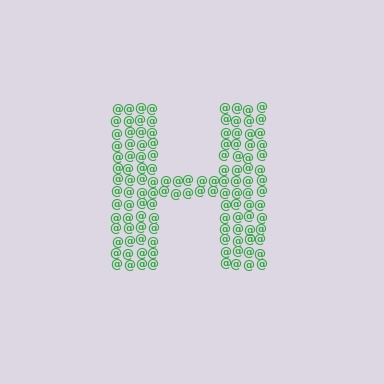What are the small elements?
The small elements are at signs.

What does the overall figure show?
The overall figure shows the letter H.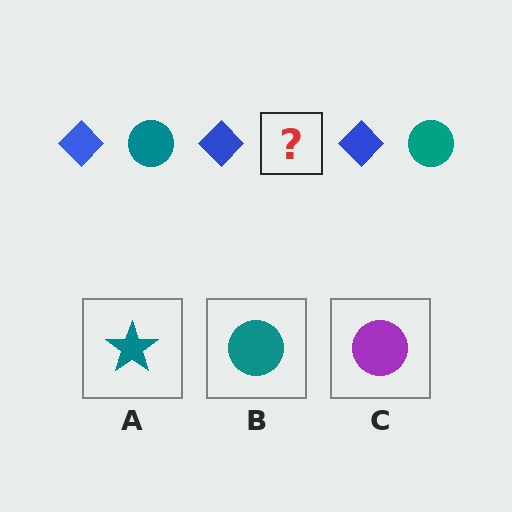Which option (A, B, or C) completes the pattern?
B.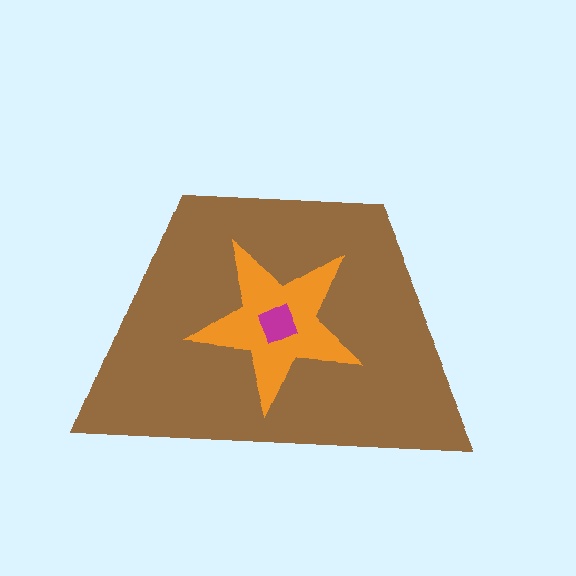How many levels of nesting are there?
3.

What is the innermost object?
The magenta diamond.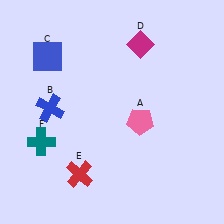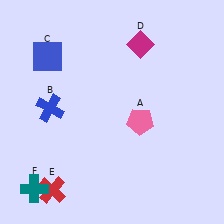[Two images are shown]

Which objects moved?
The objects that moved are: the red cross (E), the teal cross (F).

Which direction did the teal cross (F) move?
The teal cross (F) moved down.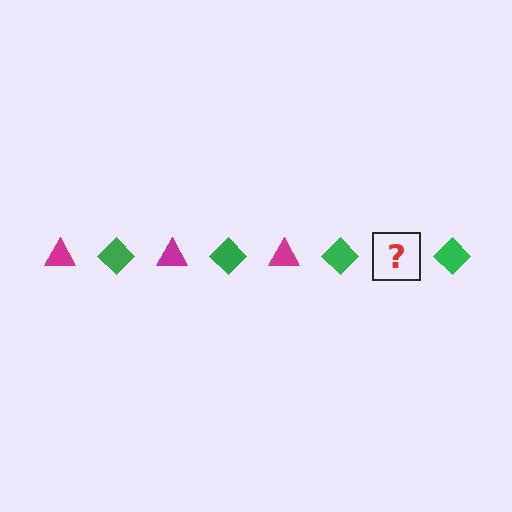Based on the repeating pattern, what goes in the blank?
The blank should be a magenta triangle.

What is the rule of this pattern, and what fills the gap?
The rule is that the pattern alternates between magenta triangle and green diamond. The gap should be filled with a magenta triangle.